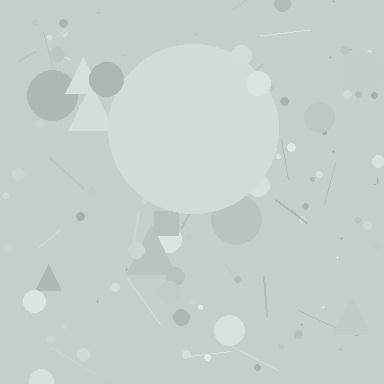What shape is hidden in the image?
A circle is hidden in the image.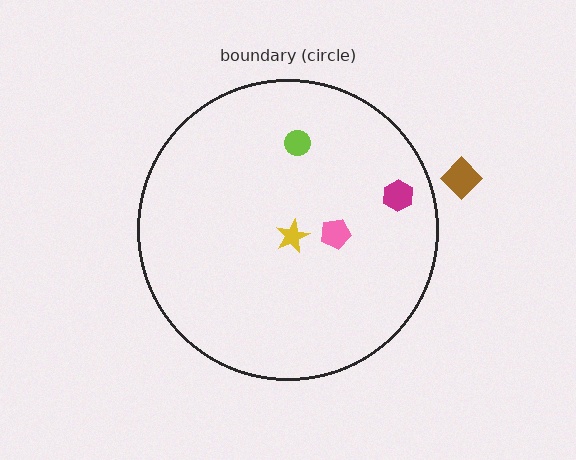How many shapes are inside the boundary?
4 inside, 1 outside.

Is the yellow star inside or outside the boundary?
Inside.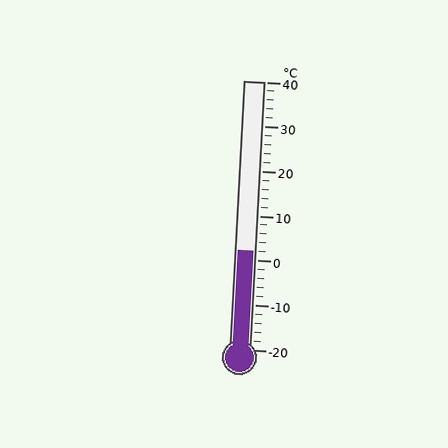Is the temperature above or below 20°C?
The temperature is below 20°C.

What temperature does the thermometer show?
The thermometer shows approximately 2°C.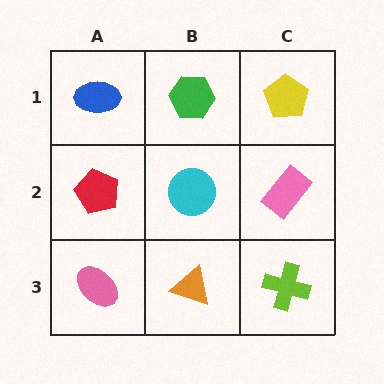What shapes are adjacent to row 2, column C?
A yellow pentagon (row 1, column C), a lime cross (row 3, column C), a cyan circle (row 2, column B).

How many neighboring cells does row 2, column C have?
3.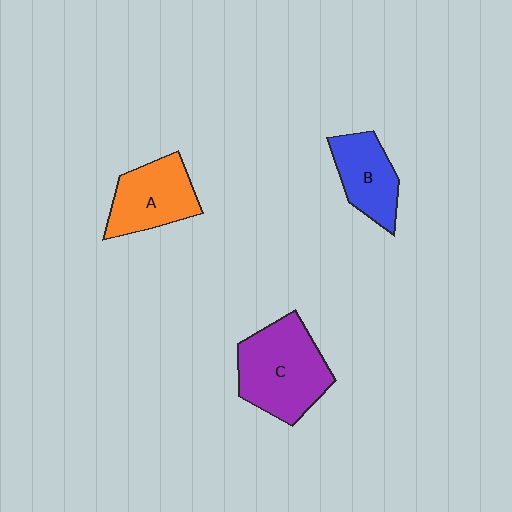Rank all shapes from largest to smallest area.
From largest to smallest: C (purple), A (orange), B (blue).